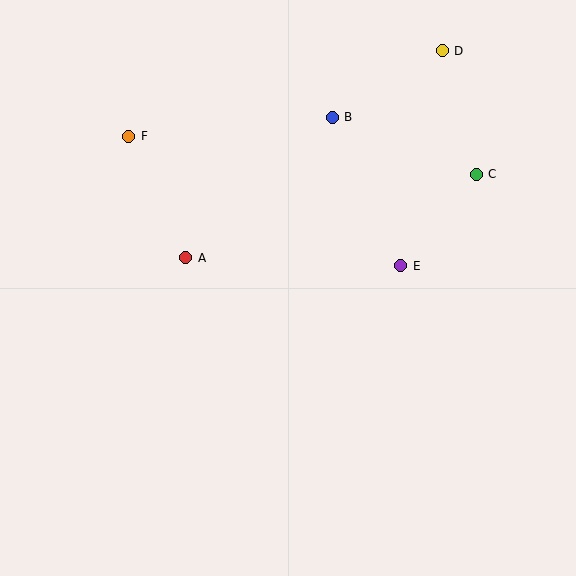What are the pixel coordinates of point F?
Point F is at (129, 136).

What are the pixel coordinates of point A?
Point A is at (186, 258).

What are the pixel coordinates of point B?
Point B is at (332, 117).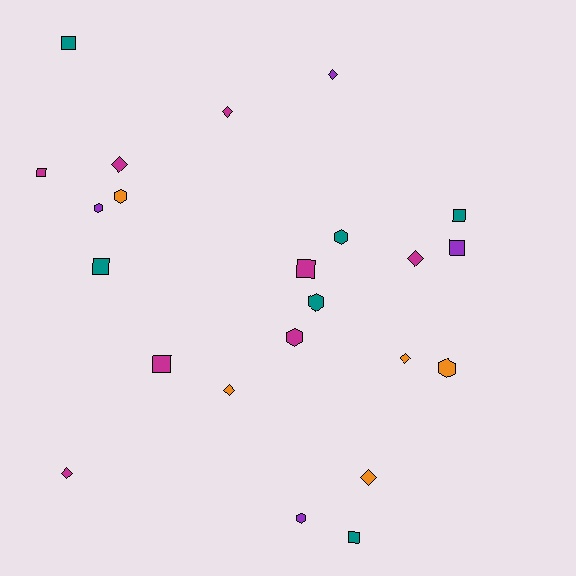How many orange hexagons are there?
There are 2 orange hexagons.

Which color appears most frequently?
Magenta, with 8 objects.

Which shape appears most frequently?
Diamond, with 8 objects.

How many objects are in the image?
There are 23 objects.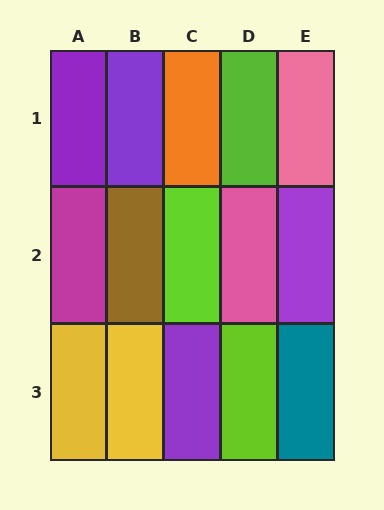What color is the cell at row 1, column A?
Purple.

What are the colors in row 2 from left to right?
Magenta, brown, lime, pink, purple.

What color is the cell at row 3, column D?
Lime.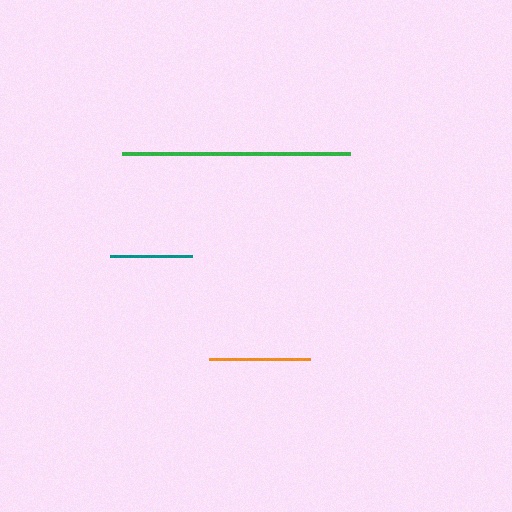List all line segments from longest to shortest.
From longest to shortest: green, orange, teal.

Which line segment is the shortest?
The teal line is the shortest at approximately 82 pixels.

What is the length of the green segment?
The green segment is approximately 228 pixels long.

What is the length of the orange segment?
The orange segment is approximately 101 pixels long.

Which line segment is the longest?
The green line is the longest at approximately 228 pixels.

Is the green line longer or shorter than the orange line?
The green line is longer than the orange line.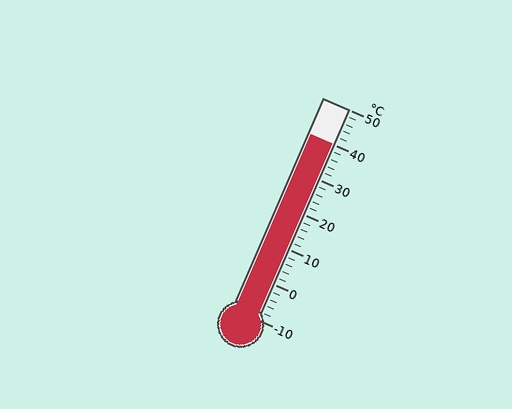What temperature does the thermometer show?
The thermometer shows approximately 40°C.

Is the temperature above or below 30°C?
The temperature is above 30°C.